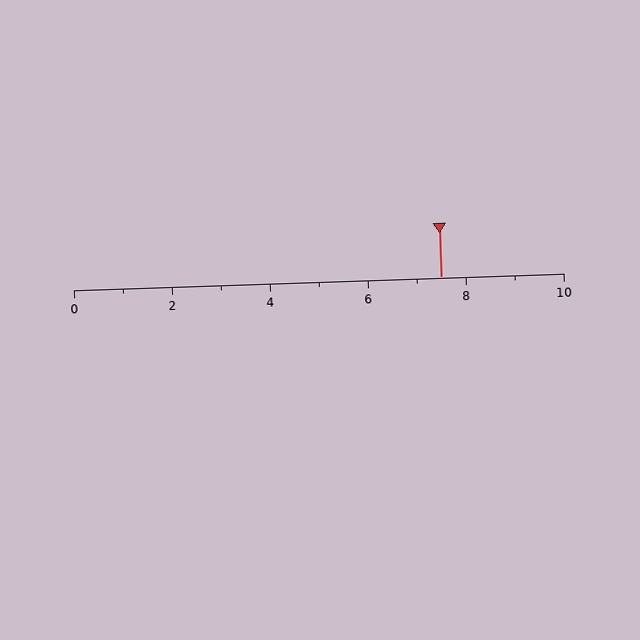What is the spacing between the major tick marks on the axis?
The major ticks are spaced 2 apart.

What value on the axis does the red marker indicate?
The marker indicates approximately 7.5.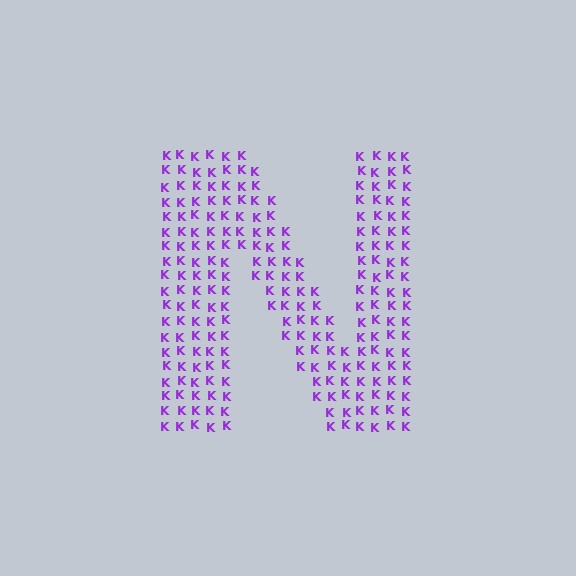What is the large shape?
The large shape is the letter N.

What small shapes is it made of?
It is made of small letter K's.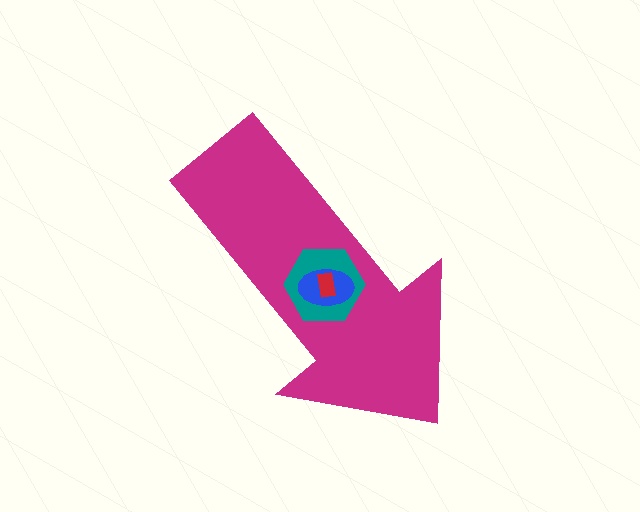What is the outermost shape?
The magenta arrow.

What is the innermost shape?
The red rectangle.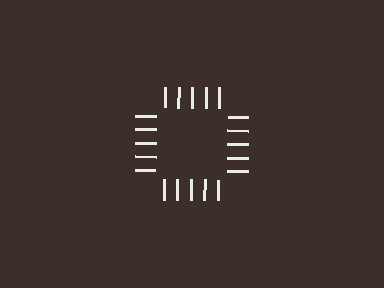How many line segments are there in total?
20 — 5 along each of the 4 edges.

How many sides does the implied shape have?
4 sides — the line-ends trace a square.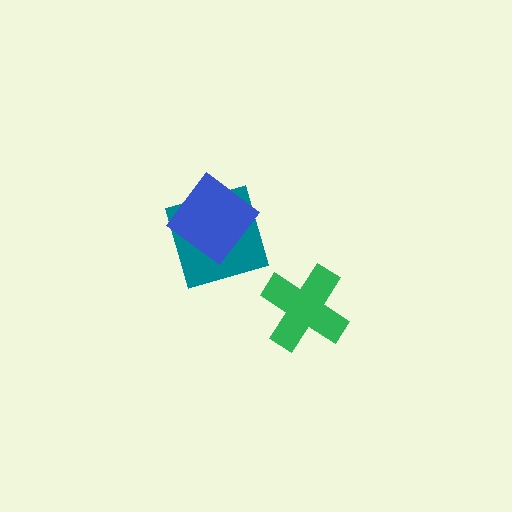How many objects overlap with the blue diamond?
1 object overlaps with the blue diamond.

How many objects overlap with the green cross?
0 objects overlap with the green cross.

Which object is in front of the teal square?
The blue diamond is in front of the teal square.